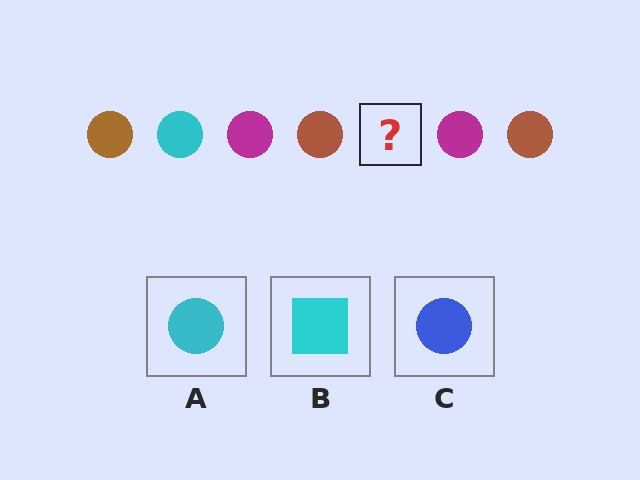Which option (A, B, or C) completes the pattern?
A.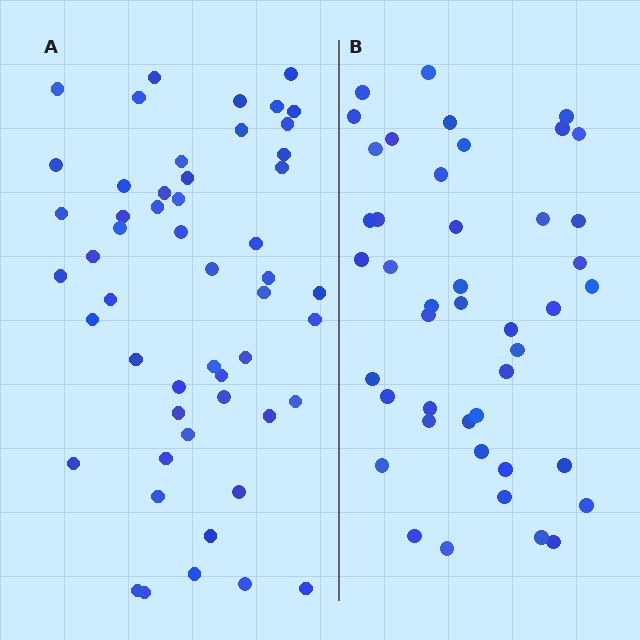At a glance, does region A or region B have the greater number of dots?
Region A (the left region) has more dots.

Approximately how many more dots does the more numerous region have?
Region A has roughly 8 or so more dots than region B.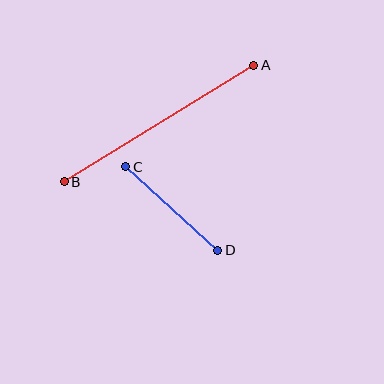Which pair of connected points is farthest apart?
Points A and B are farthest apart.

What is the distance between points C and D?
The distance is approximately 124 pixels.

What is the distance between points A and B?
The distance is approximately 222 pixels.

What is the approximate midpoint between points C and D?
The midpoint is at approximately (172, 208) pixels.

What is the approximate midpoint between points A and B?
The midpoint is at approximately (159, 123) pixels.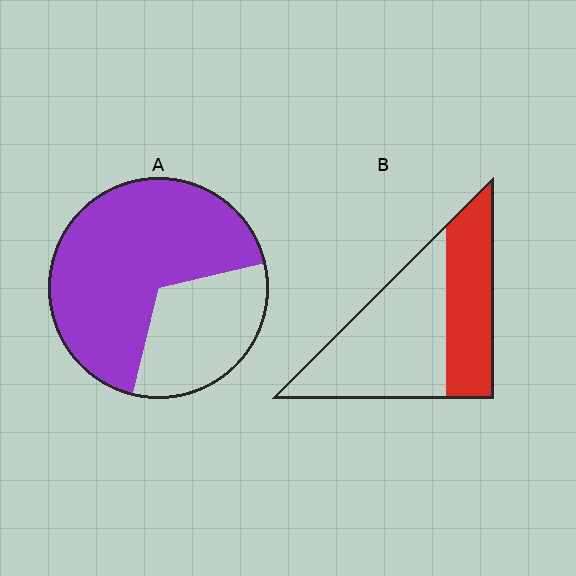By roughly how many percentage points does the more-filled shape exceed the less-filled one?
By roughly 30 percentage points (A over B).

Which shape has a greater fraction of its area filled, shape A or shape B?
Shape A.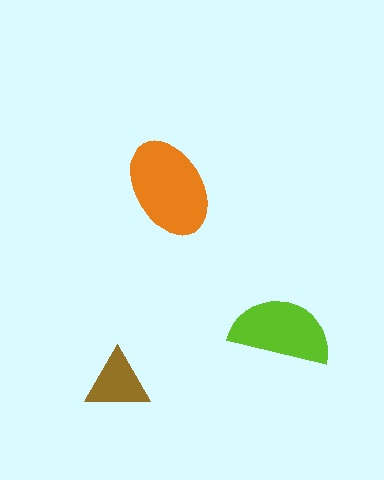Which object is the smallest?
The brown triangle.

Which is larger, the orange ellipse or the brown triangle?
The orange ellipse.